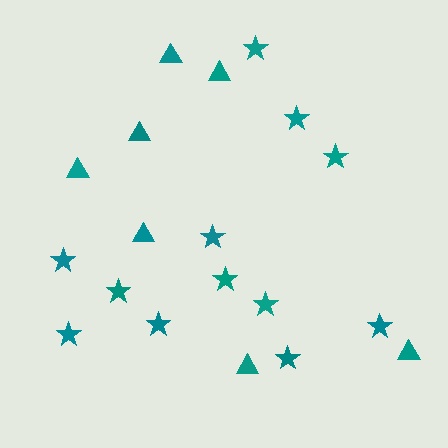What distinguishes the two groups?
There are 2 groups: one group of triangles (7) and one group of stars (12).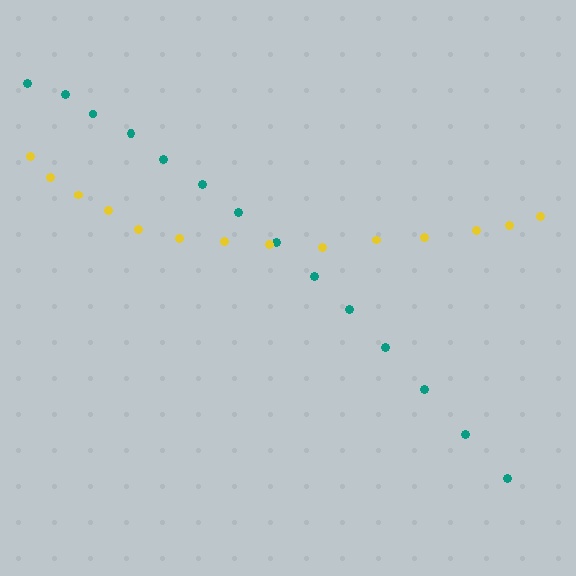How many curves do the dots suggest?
There are 2 distinct paths.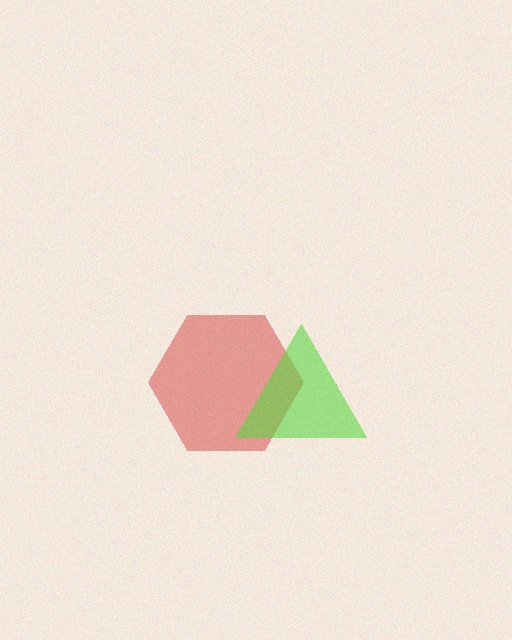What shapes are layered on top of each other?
The layered shapes are: a red hexagon, a lime triangle.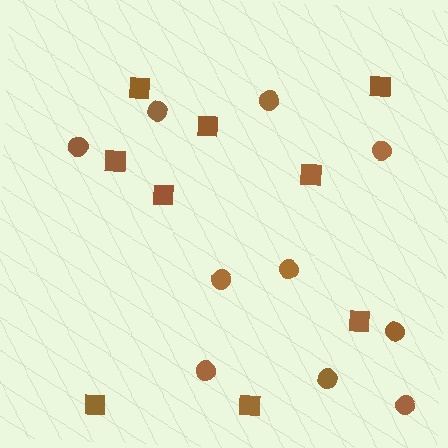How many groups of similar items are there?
There are 2 groups: one group of circles (10) and one group of squares (9).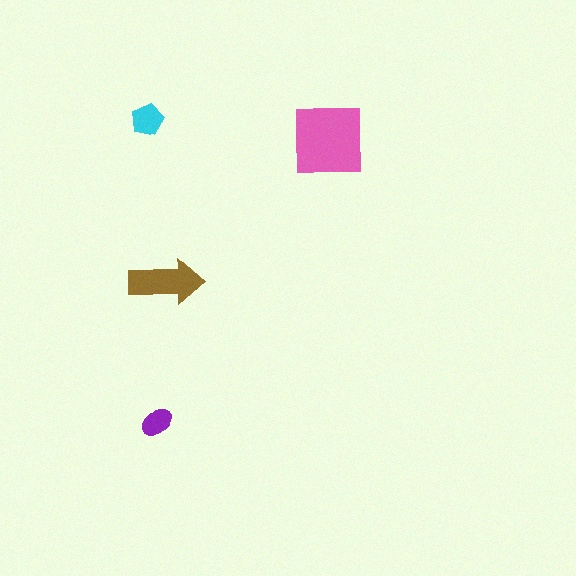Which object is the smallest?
The purple ellipse.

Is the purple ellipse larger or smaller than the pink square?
Smaller.